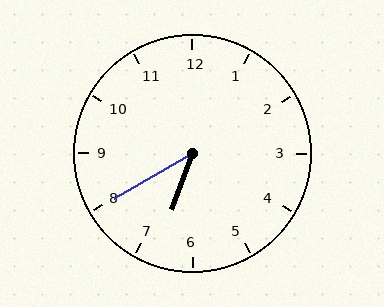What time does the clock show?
6:40.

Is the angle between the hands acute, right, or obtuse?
It is acute.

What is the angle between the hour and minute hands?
Approximately 40 degrees.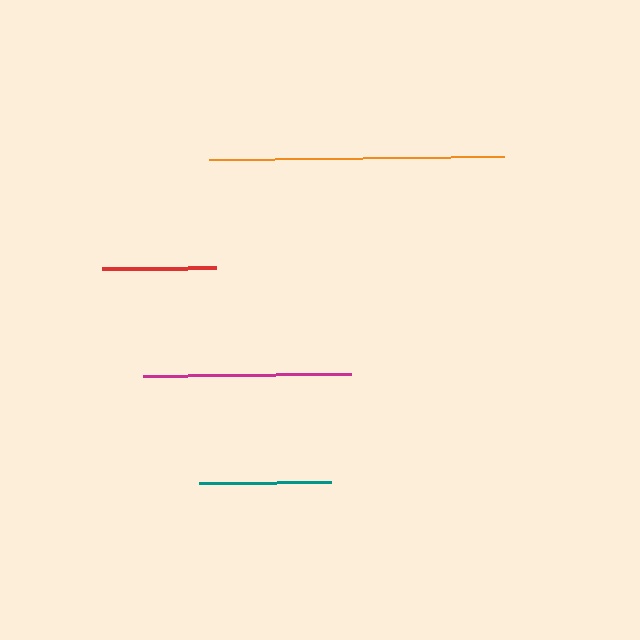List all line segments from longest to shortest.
From longest to shortest: orange, magenta, teal, red.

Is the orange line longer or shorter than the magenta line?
The orange line is longer than the magenta line.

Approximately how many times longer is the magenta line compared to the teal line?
The magenta line is approximately 1.6 times the length of the teal line.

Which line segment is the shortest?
The red line is the shortest at approximately 114 pixels.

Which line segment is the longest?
The orange line is the longest at approximately 295 pixels.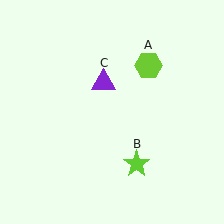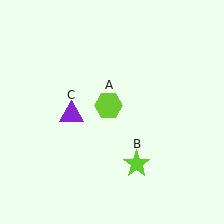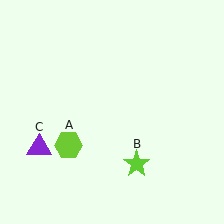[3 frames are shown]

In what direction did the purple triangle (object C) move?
The purple triangle (object C) moved down and to the left.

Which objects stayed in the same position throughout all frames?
Lime star (object B) remained stationary.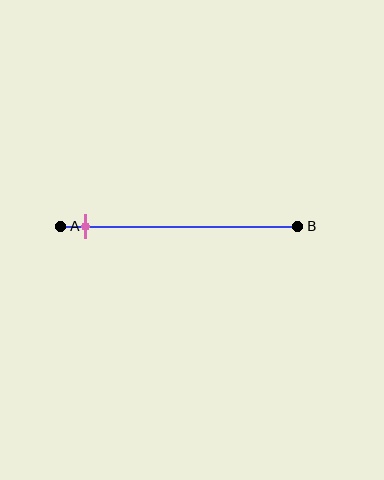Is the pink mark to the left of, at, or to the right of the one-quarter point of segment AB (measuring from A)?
The pink mark is to the left of the one-quarter point of segment AB.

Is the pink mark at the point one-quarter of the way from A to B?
No, the mark is at about 10% from A, not at the 25% one-quarter point.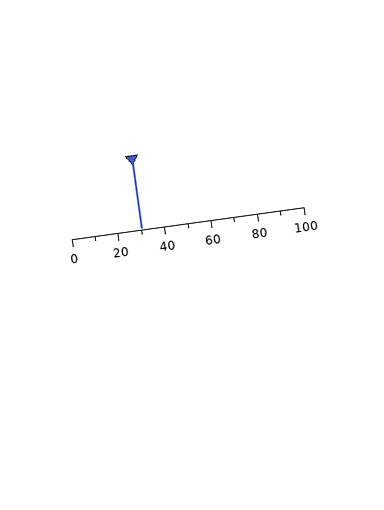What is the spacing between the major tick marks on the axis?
The major ticks are spaced 20 apart.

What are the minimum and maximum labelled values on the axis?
The axis runs from 0 to 100.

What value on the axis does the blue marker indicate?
The marker indicates approximately 30.